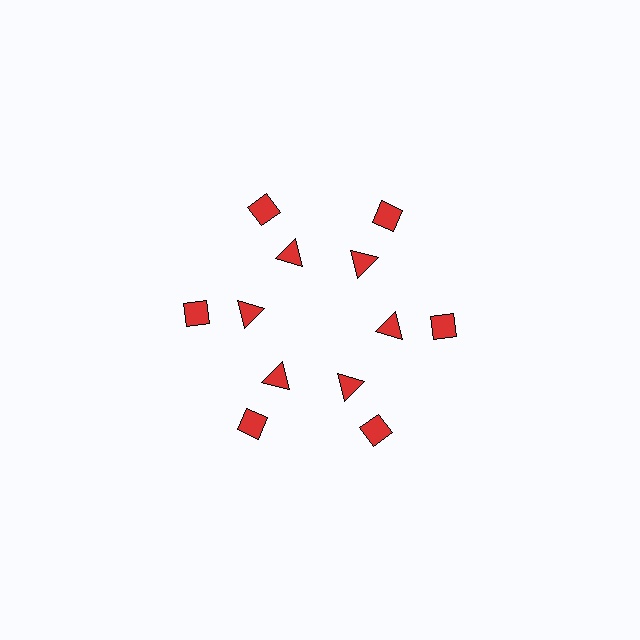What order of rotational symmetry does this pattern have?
This pattern has 6-fold rotational symmetry.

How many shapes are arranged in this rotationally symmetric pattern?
There are 12 shapes, arranged in 6 groups of 2.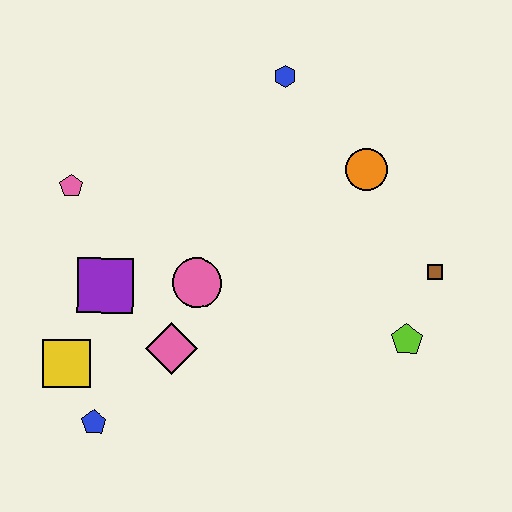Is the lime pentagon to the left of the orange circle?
No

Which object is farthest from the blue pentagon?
The blue hexagon is farthest from the blue pentagon.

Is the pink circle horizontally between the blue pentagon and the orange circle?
Yes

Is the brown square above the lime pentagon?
Yes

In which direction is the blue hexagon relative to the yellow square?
The blue hexagon is above the yellow square.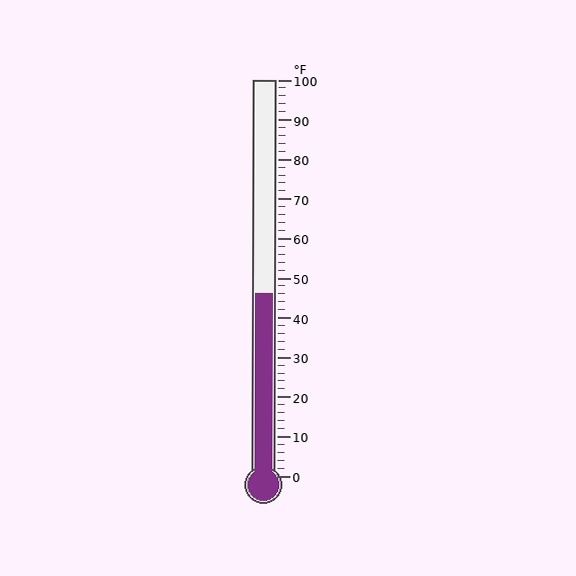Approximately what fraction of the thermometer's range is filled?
The thermometer is filled to approximately 45% of its range.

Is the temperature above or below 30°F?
The temperature is above 30°F.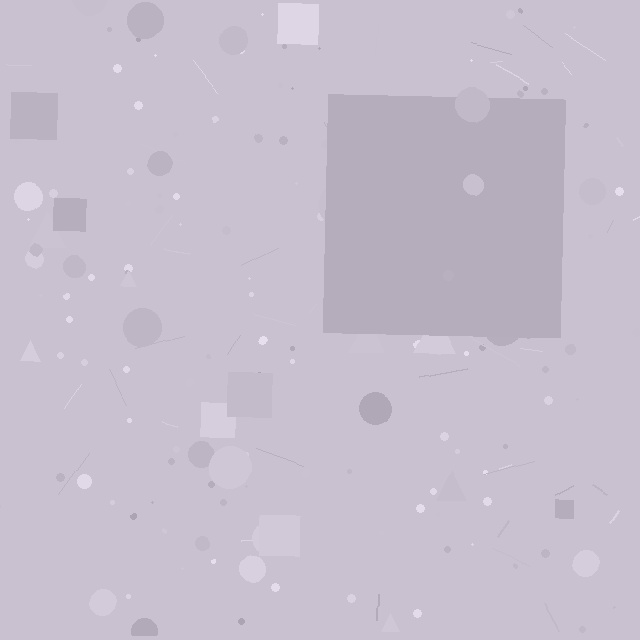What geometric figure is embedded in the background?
A square is embedded in the background.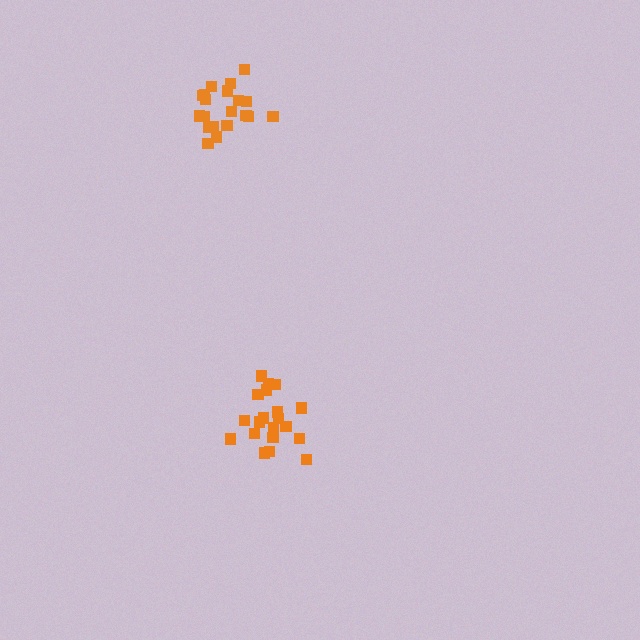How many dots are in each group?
Group 1: 20 dots, Group 2: 20 dots (40 total).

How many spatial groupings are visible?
There are 2 spatial groupings.